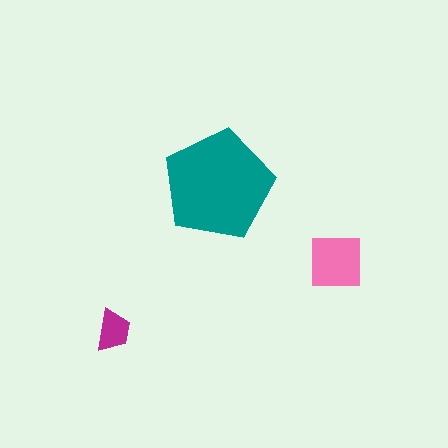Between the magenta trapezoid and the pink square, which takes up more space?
The pink square.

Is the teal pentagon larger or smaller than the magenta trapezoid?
Larger.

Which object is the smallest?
The magenta trapezoid.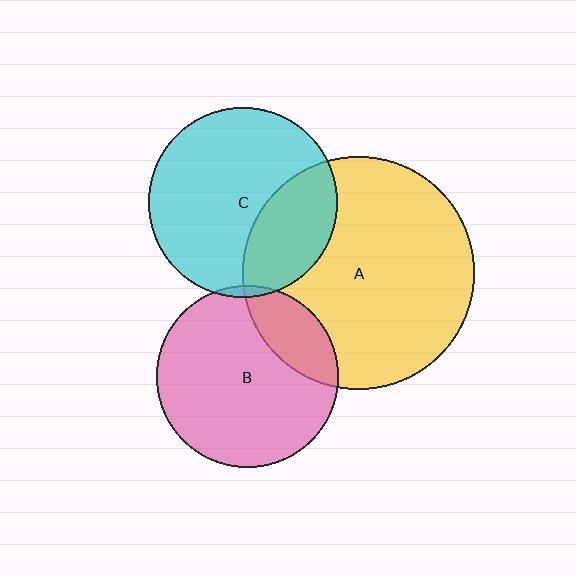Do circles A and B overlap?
Yes.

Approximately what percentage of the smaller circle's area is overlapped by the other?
Approximately 20%.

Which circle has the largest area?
Circle A (yellow).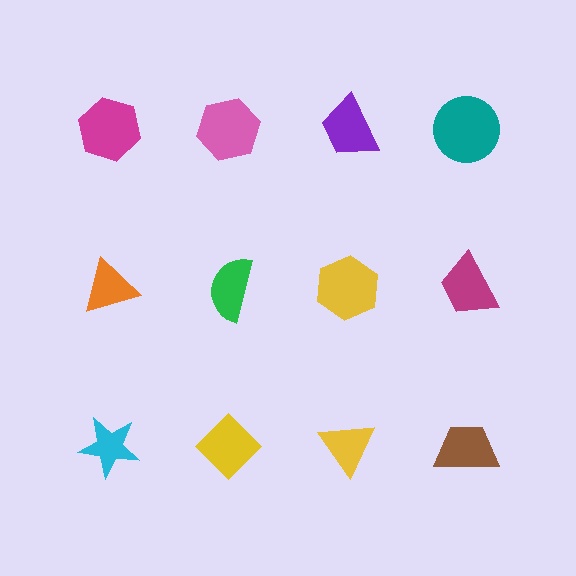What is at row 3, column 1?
A cyan star.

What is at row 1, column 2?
A pink hexagon.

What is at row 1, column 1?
A magenta hexagon.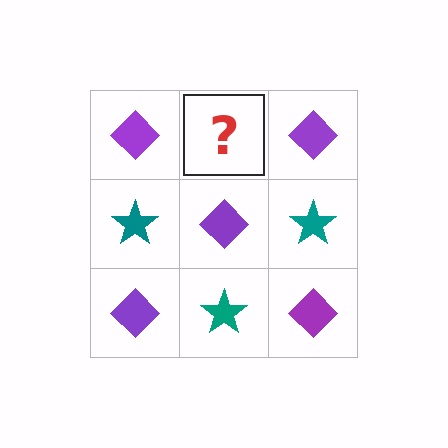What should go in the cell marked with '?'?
The missing cell should contain a teal star.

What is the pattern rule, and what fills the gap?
The rule is that it alternates purple diamond and teal star in a checkerboard pattern. The gap should be filled with a teal star.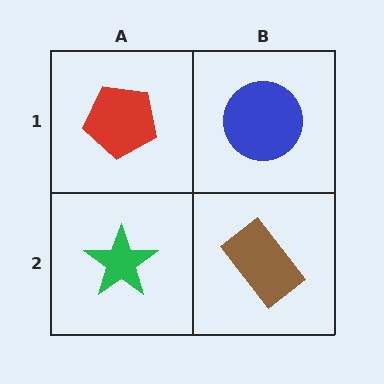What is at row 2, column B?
A brown rectangle.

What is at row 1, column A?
A red pentagon.